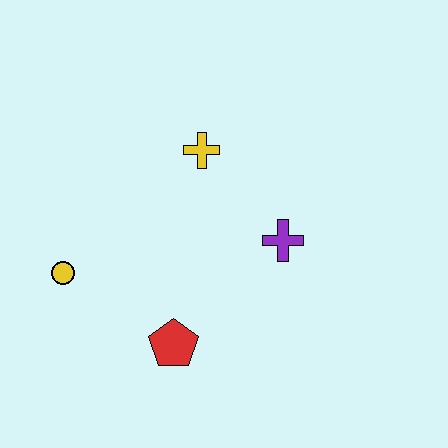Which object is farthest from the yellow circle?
The purple cross is farthest from the yellow circle.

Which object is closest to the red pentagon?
The yellow circle is closest to the red pentagon.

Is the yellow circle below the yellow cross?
Yes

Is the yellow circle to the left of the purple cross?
Yes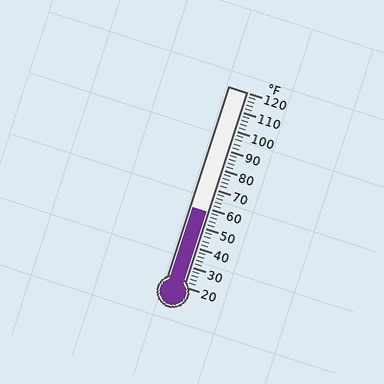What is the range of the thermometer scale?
The thermometer scale ranges from 20°F to 120°F.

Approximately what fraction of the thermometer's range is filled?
The thermometer is filled to approximately 40% of its range.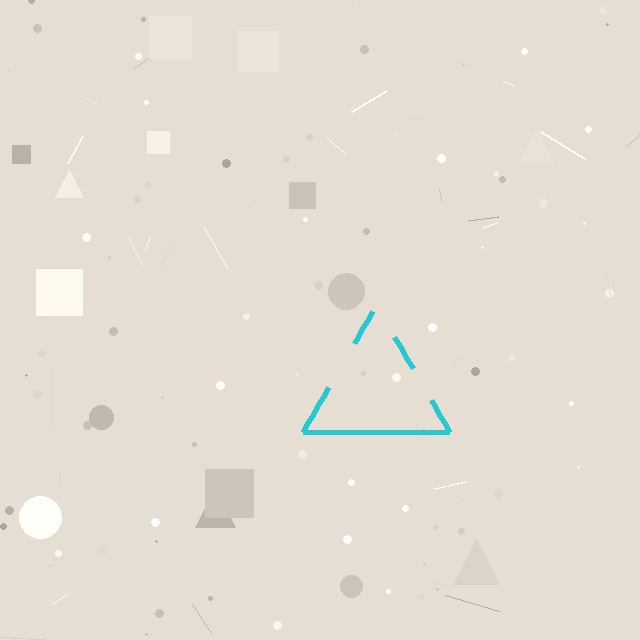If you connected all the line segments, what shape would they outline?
They would outline a triangle.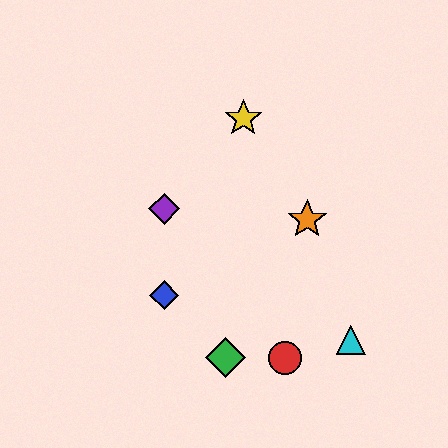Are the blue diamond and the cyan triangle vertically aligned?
No, the blue diamond is at x≈164 and the cyan triangle is at x≈351.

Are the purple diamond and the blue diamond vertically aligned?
Yes, both are at x≈164.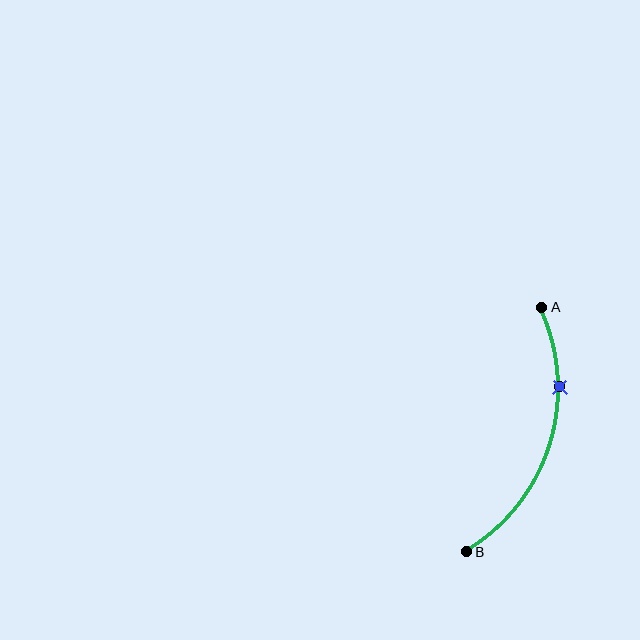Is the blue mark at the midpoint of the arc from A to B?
No. The blue mark lies on the arc but is closer to endpoint A. The arc midpoint would be at the point on the curve equidistant along the arc from both A and B.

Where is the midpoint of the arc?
The arc midpoint is the point on the curve farthest from the straight line joining A and B. It sits to the right of that line.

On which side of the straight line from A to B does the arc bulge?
The arc bulges to the right of the straight line connecting A and B.